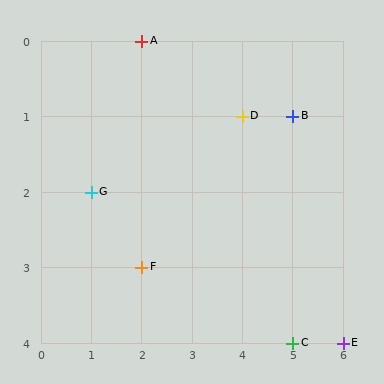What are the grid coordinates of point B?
Point B is at grid coordinates (5, 1).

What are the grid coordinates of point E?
Point E is at grid coordinates (6, 4).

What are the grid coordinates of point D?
Point D is at grid coordinates (4, 1).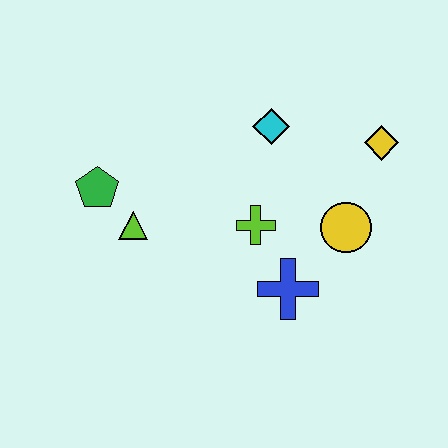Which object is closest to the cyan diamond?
The lime cross is closest to the cyan diamond.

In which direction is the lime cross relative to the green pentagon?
The lime cross is to the right of the green pentagon.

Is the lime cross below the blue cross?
No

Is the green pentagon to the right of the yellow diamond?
No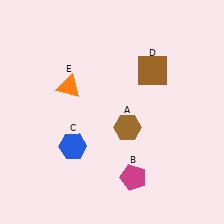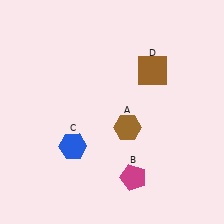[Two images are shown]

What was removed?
The orange triangle (E) was removed in Image 2.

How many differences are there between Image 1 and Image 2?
There is 1 difference between the two images.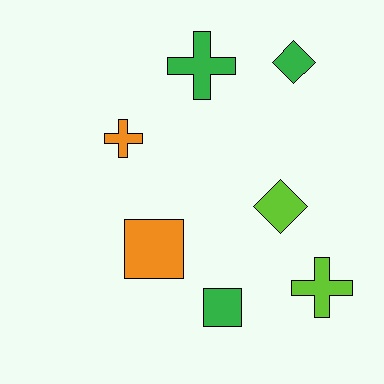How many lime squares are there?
There are no lime squares.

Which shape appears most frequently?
Cross, with 3 objects.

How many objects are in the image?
There are 7 objects.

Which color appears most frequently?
Green, with 3 objects.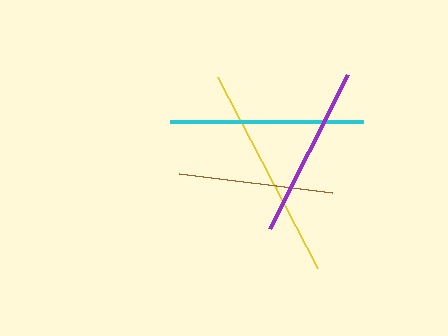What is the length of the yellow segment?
The yellow segment is approximately 215 pixels long.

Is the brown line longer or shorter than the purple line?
The purple line is longer than the brown line.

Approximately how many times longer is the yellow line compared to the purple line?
The yellow line is approximately 1.2 times the length of the purple line.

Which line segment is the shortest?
The brown line is the shortest at approximately 154 pixels.